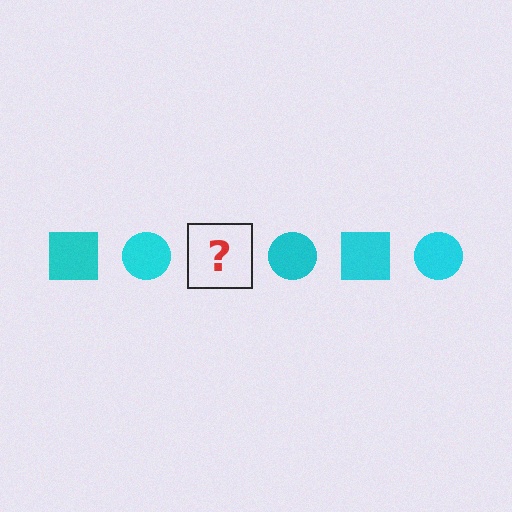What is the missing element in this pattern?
The missing element is a cyan square.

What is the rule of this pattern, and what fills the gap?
The rule is that the pattern cycles through square, circle shapes in cyan. The gap should be filled with a cyan square.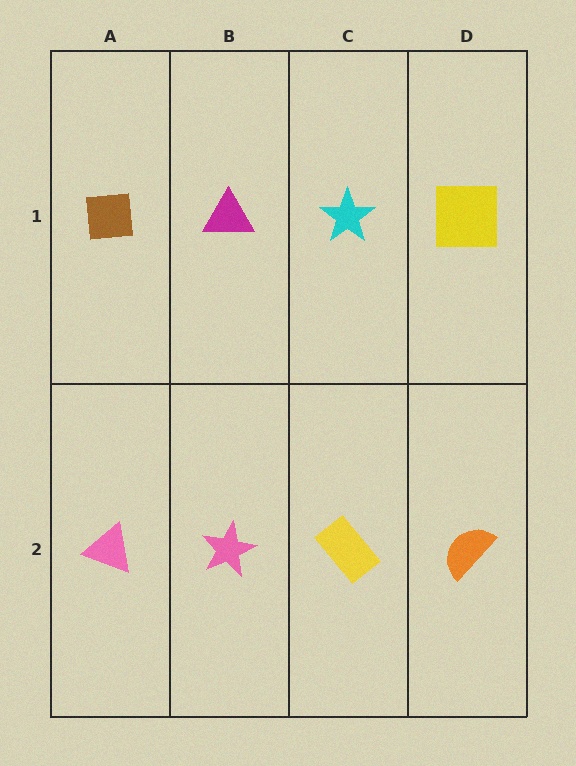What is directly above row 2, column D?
A yellow square.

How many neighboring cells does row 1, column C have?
3.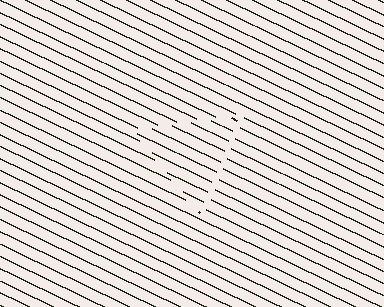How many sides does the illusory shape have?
3 sides — the line-ends trace a triangle.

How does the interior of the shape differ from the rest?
The interior of the shape contains the same grating, shifted by half a period — the contour is defined by the phase discontinuity where line-ends from the inner and outer gratings abut.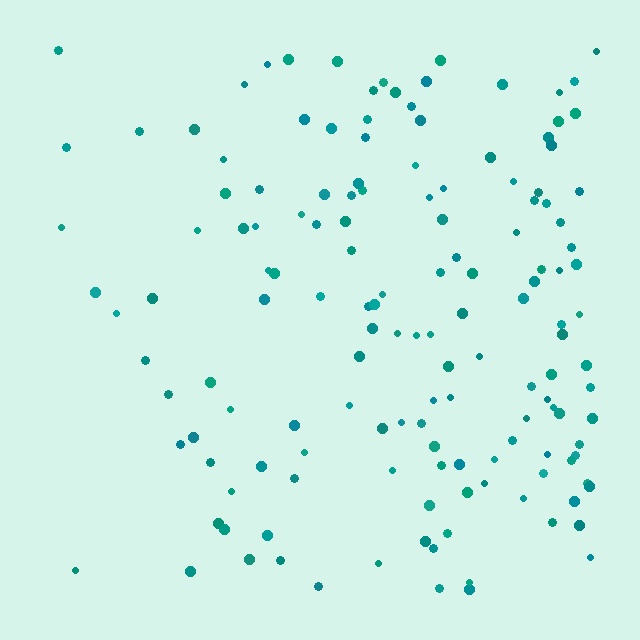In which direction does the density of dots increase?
From left to right, with the right side densest.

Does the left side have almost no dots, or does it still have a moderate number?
Still a moderate number, just noticeably fewer than the right.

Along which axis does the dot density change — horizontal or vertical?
Horizontal.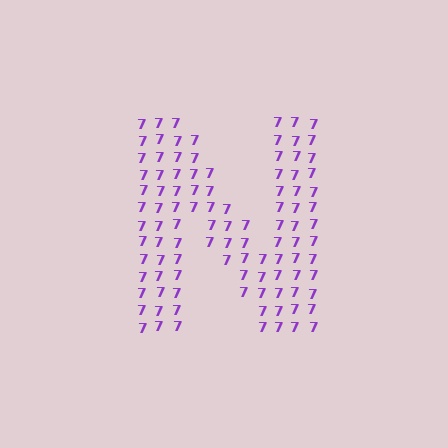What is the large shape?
The large shape is the letter N.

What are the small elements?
The small elements are digit 7's.